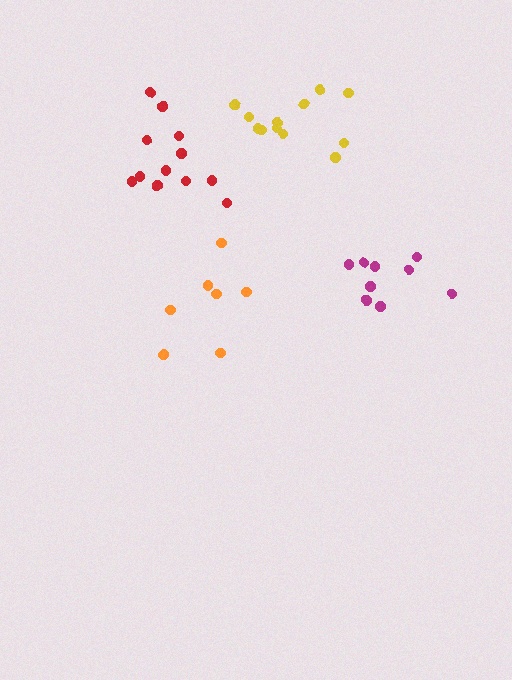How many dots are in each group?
Group 1: 8 dots, Group 2: 12 dots, Group 3: 12 dots, Group 4: 9 dots (41 total).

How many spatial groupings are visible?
There are 4 spatial groupings.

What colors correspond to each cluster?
The clusters are colored: orange, red, yellow, magenta.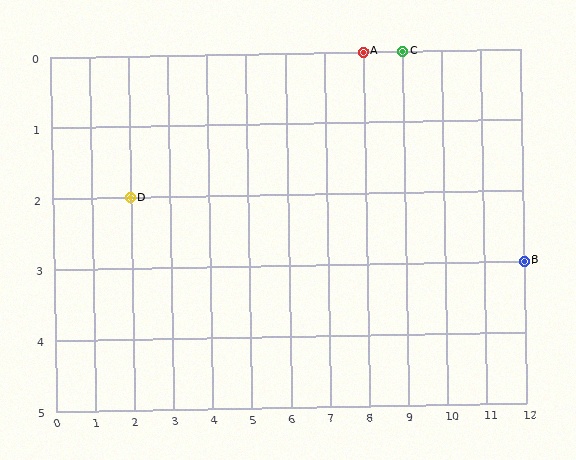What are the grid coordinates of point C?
Point C is at grid coordinates (9, 0).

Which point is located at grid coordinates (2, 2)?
Point D is at (2, 2).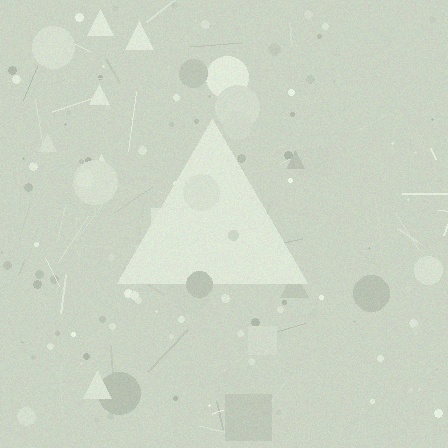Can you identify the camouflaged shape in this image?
The camouflaged shape is a triangle.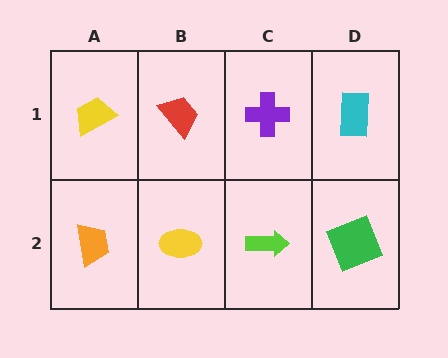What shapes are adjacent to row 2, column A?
A yellow trapezoid (row 1, column A), a yellow ellipse (row 2, column B).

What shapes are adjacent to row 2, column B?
A red trapezoid (row 1, column B), an orange trapezoid (row 2, column A), a lime arrow (row 2, column C).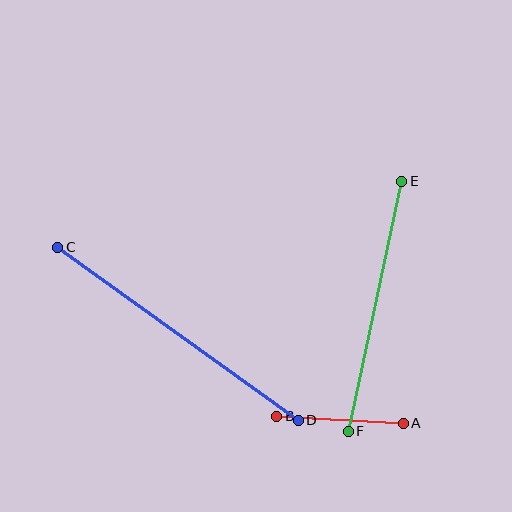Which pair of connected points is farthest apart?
Points C and D are farthest apart.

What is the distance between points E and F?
The distance is approximately 256 pixels.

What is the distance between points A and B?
The distance is approximately 127 pixels.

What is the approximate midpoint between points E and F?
The midpoint is at approximately (375, 306) pixels.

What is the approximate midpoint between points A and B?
The midpoint is at approximately (340, 420) pixels.